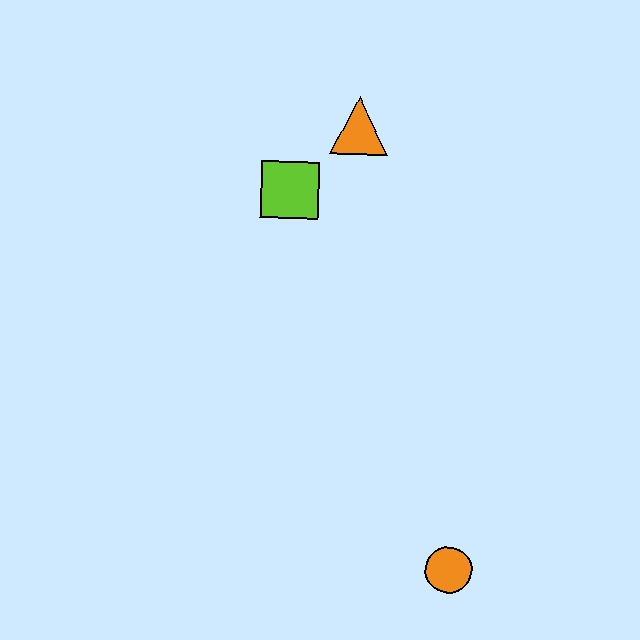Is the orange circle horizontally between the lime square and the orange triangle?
No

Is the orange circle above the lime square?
No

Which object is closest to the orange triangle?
The lime square is closest to the orange triangle.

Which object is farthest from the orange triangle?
The orange circle is farthest from the orange triangle.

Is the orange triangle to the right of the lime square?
Yes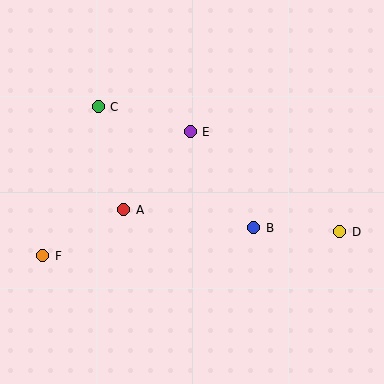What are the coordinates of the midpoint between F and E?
The midpoint between F and E is at (116, 194).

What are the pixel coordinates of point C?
Point C is at (98, 107).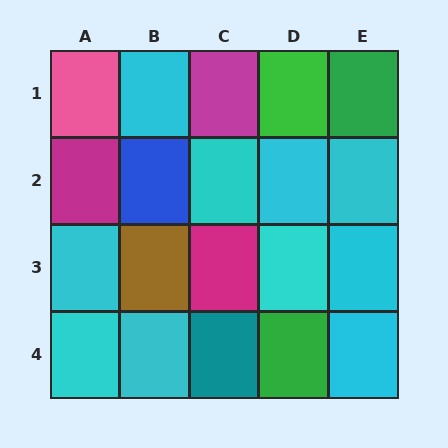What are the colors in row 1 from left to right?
Pink, cyan, magenta, green, green.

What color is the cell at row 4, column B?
Cyan.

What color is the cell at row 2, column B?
Blue.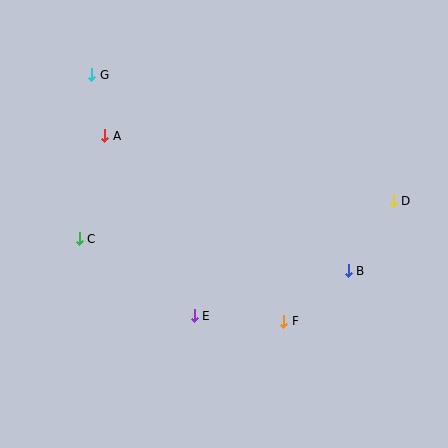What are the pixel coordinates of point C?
Point C is at (79, 239).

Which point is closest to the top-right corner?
Point D is closest to the top-right corner.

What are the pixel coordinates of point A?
Point A is at (105, 136).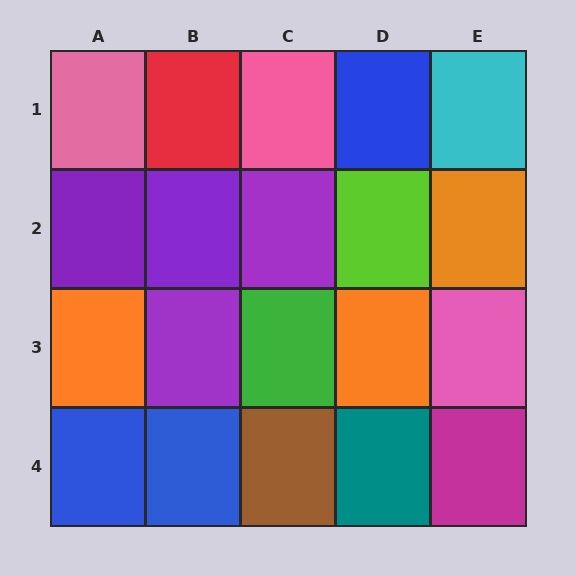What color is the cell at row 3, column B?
Purple.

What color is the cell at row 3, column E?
Pink.